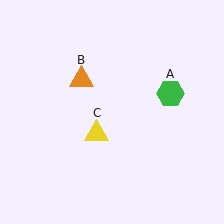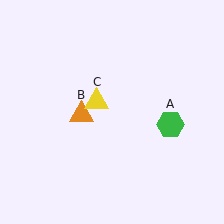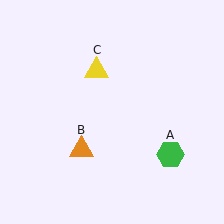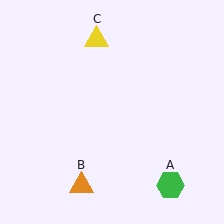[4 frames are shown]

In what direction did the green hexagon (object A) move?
The green hexagon (object A) moved down.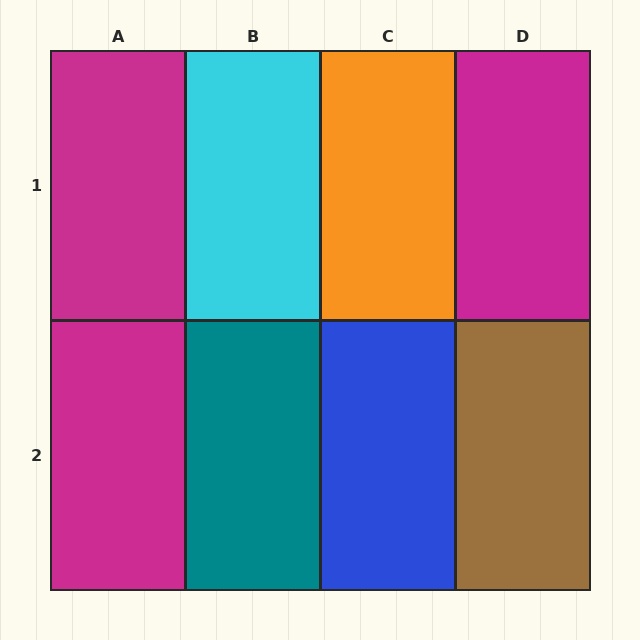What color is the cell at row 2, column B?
Teal.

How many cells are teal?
1 cell is teal.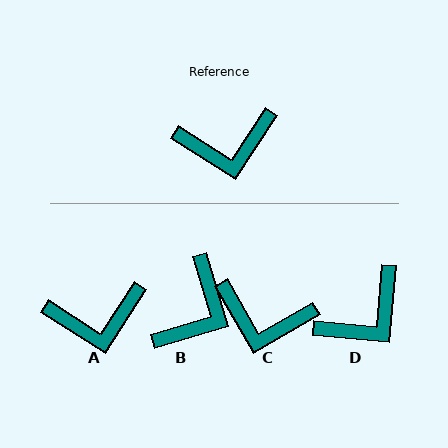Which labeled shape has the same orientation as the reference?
A.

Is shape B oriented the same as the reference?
No, it is off by about 49 degrees.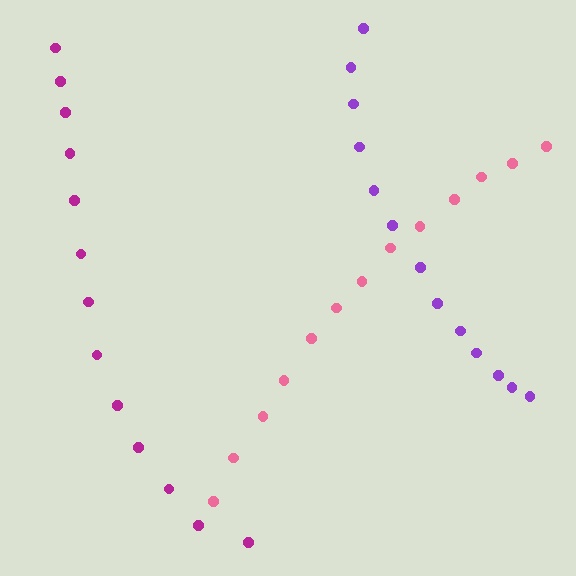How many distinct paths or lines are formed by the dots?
There are 3 distinct paths.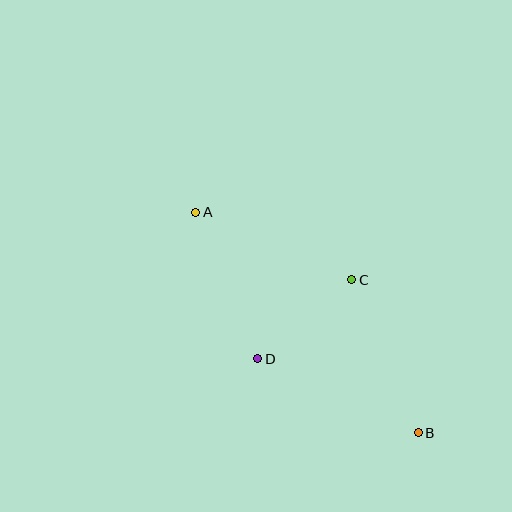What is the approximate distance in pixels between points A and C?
The distance between A and C is approximately 170 pixels.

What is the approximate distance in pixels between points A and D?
The distance between A and D is approximately 159 pixels.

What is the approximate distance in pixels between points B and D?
The distance between B and D is approximately 177 pixels.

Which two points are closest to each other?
Points C and D are closest to each other.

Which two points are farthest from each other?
Points A and B are farthest from each other.